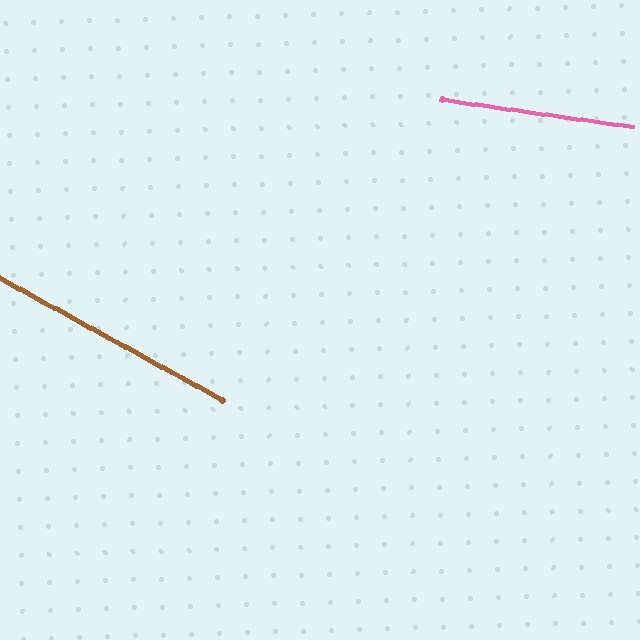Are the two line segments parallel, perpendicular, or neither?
Neither parallel nor perpendicular — they differ by about 21°.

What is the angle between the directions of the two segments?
Approximately 21 degrees.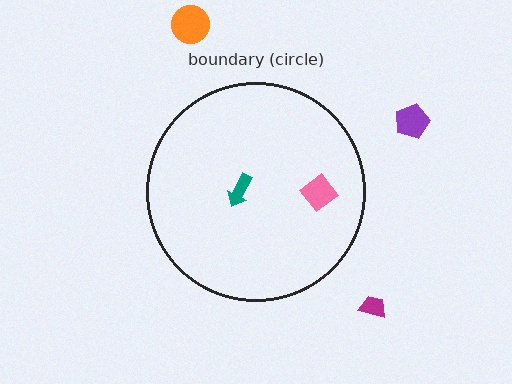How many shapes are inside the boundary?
2 inside, 3 outside.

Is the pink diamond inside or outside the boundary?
Inside.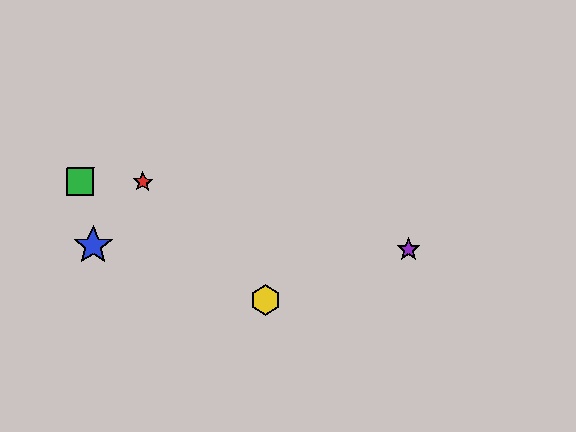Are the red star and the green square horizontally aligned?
Yes, both are at y≈182.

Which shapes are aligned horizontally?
The red star, the green square are aligned horizontally.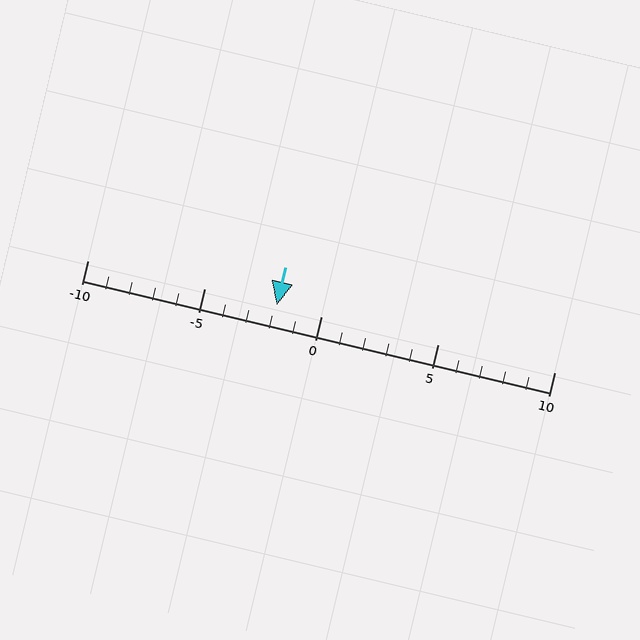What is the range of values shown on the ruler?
The ruler shows values from -10 to 10.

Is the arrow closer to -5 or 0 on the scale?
The arrow is closer to 0.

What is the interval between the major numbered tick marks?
The major tick marks are spaced 5 units apart.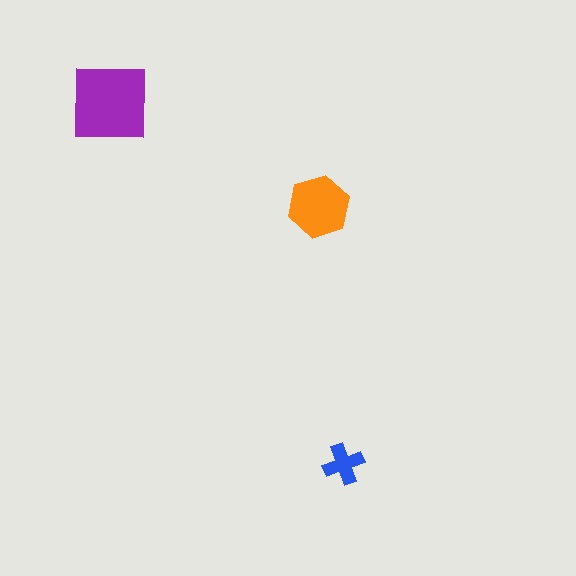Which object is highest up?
The purple square is topmost.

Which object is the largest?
The purple square.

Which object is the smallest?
The blue cross.